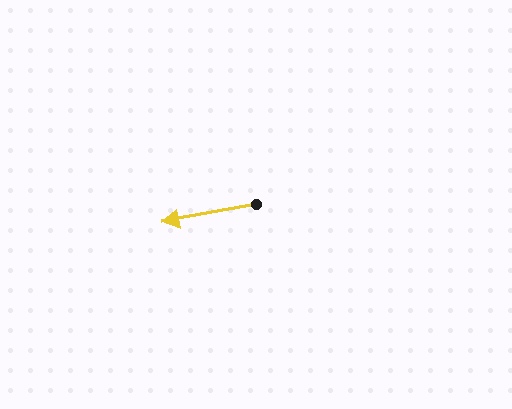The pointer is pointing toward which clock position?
Roughly 9 o'clock.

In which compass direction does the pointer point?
West.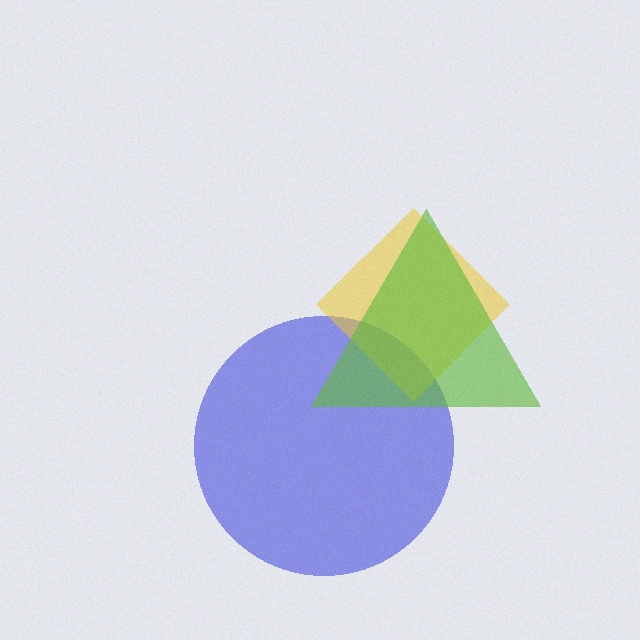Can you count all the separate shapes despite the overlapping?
Yes, there are 3 separate shapes.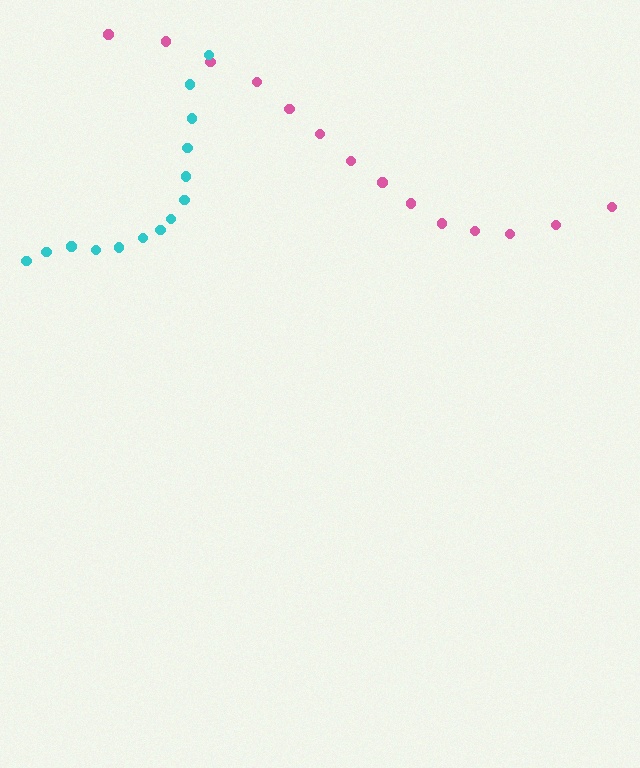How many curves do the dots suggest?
There are 2 distinct paths.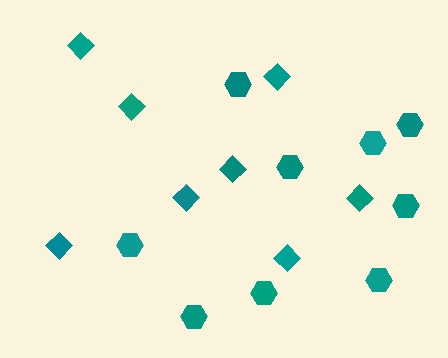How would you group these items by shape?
There are 2 groups: one group of diamonds (8) and one group of hexagons (9).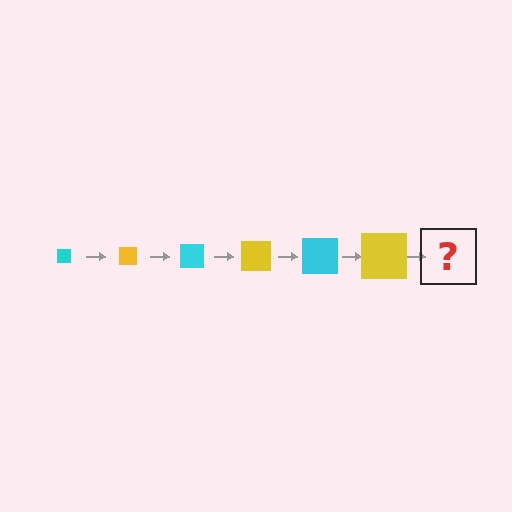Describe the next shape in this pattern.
It should be a cyan square, larger than the previous one.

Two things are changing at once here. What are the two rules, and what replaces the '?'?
The two rules are that the square grows larger each step and the color cycles through cyan and yellow. The '?' should be a cyan square, larger than the previous one.